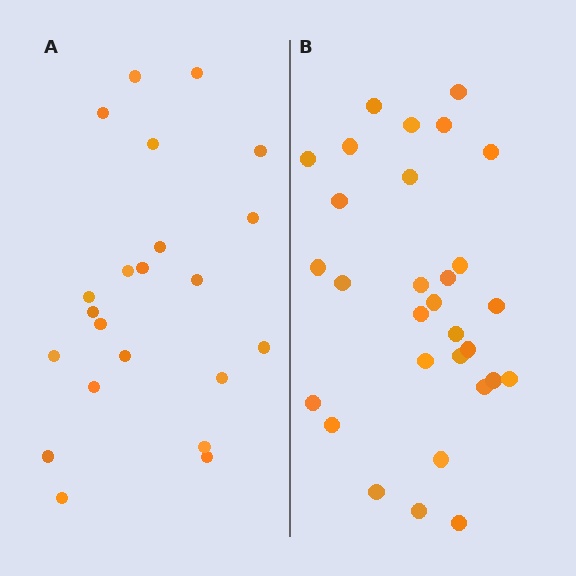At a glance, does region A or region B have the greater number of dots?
Region B (the right region) has more dots.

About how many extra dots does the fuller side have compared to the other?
Region B has roughly 8 or so more dots than region A.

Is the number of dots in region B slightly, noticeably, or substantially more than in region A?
Region B has noticeably more, but not dramatically so. The ratio is roughly 1.4 to 1.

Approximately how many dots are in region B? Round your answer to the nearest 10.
About 30 dots.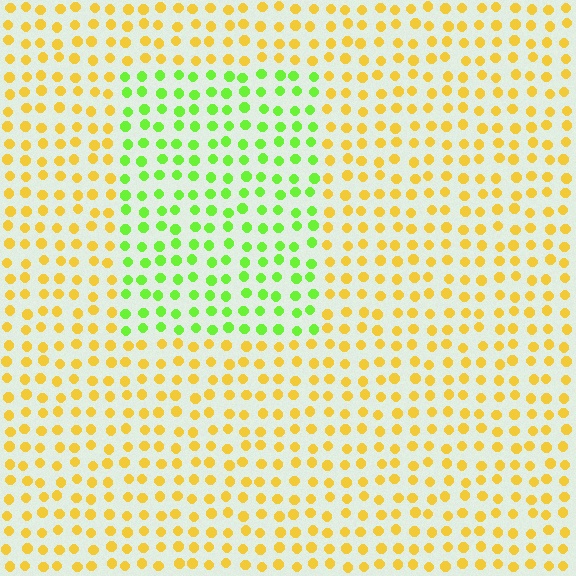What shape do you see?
I see a rectangle.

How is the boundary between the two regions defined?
The boundary is defined purely by a slight shift in hue (about 57 degrees). Spacing, size, and orientation are identical on both sides.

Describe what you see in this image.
The image is filled with small yellow elements in a uniform arrangement. A rectangle-shaped region is visible where the elements are tinted to a slightly different hue, forming a subtle color boundary.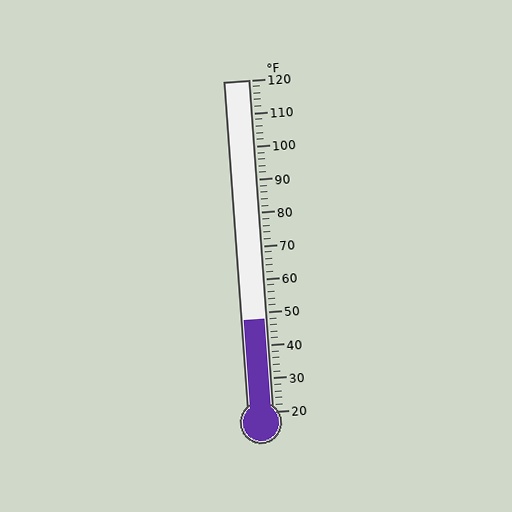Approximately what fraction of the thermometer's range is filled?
The thermometer is filled to approximately 30% of its range.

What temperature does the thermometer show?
The thermometer shows approximately 48°F.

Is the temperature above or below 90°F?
The temperature is below 90°F.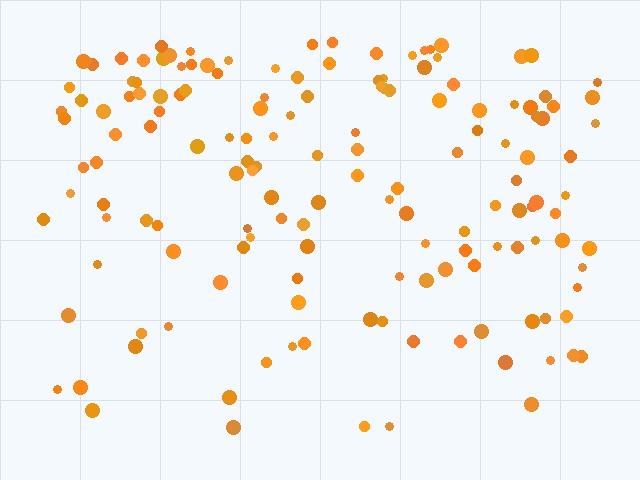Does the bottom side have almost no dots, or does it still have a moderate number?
Still a moderate number, just noticeably fewer than the top.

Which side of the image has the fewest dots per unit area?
The bottom.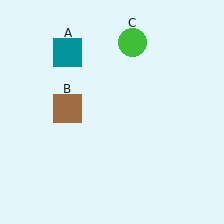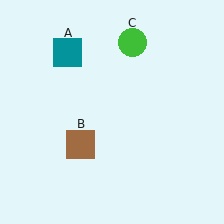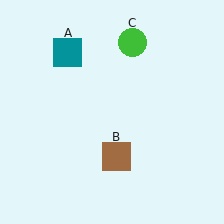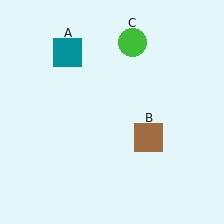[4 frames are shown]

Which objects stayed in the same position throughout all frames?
Teal square (object A) and green circle (object C) remained stationary.